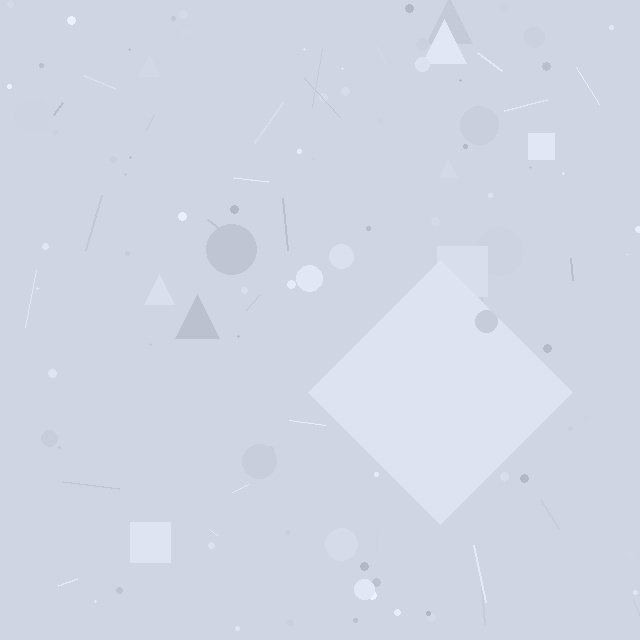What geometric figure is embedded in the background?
A diamond is embedded in the background.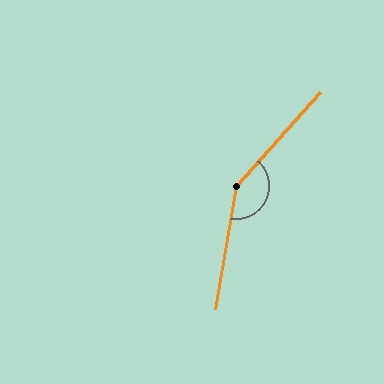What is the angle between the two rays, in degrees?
Approximately 148 degrees.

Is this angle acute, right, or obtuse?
It is obtuse.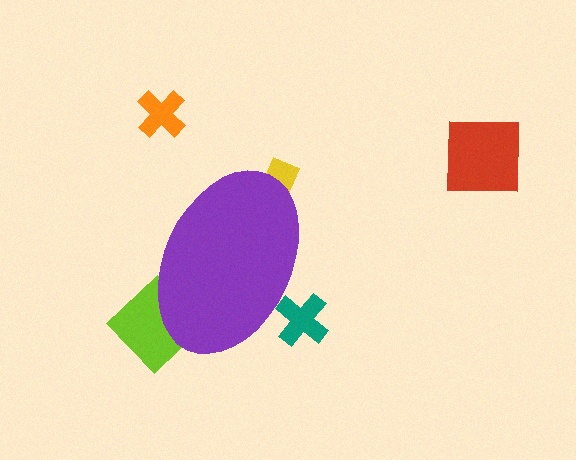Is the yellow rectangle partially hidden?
Yes, the yellow rectangle is partially hidden behind the purple ellipse.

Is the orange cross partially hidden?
No, the orange cross is fully visible.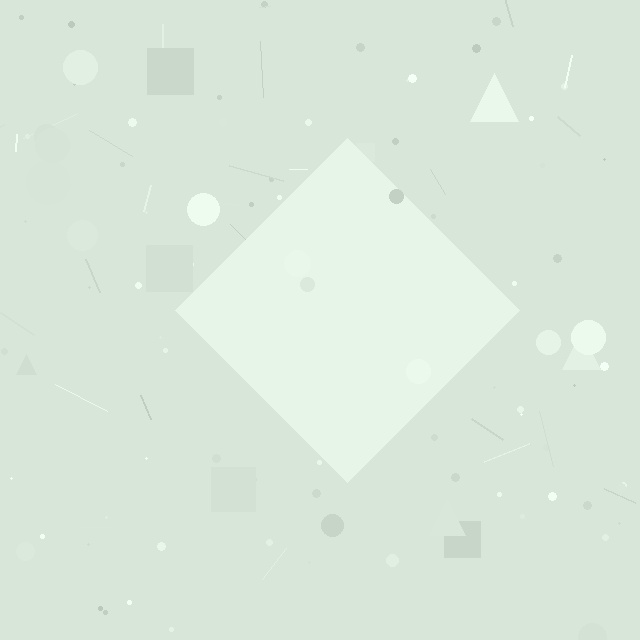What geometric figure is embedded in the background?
A diamond is embedded in the background.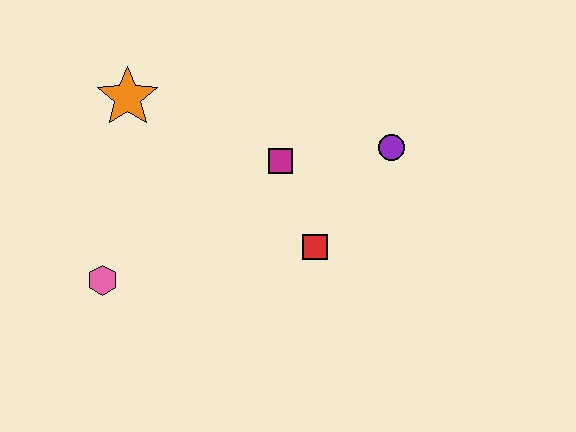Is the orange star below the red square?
No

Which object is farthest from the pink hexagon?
The purple circle is farthest from the pink hexagon.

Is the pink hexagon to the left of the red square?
Yes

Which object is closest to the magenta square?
The red square is closest to the magenta square.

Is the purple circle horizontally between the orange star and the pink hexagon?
No